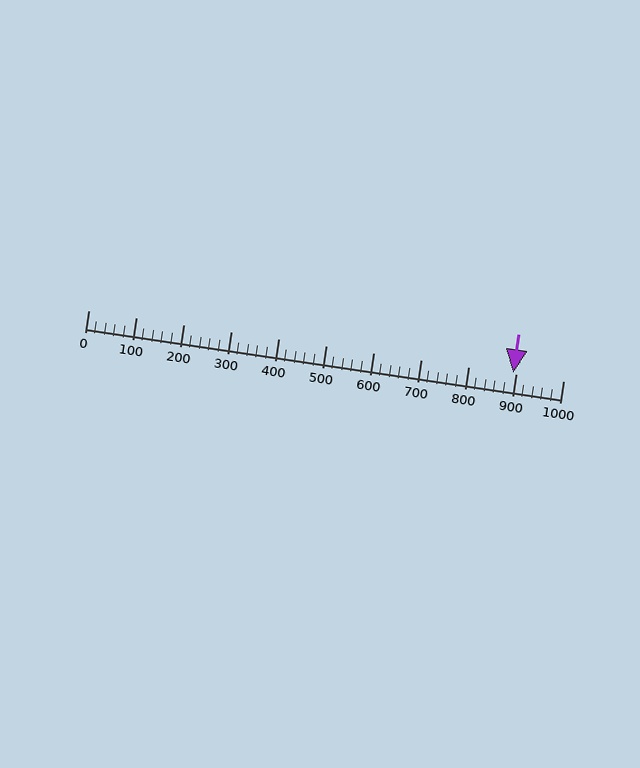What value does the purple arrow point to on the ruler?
The purple arrow points to approximately 895.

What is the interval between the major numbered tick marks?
The major tick marks are spaced 100 units apart.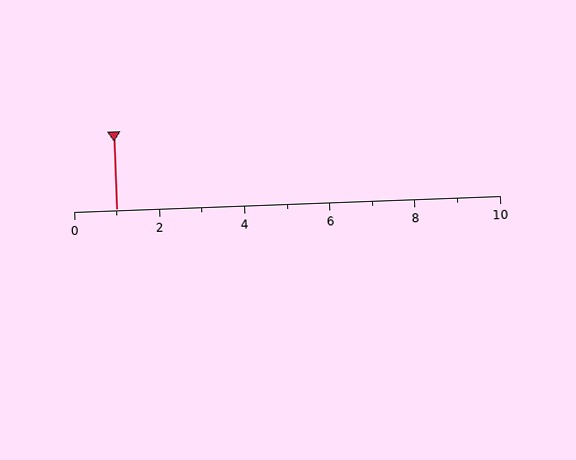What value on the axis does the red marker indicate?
The marker indicates approximately 1.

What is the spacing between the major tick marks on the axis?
The major ticks are spaced 2 apart.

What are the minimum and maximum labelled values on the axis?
The axis runs from 0 to 10.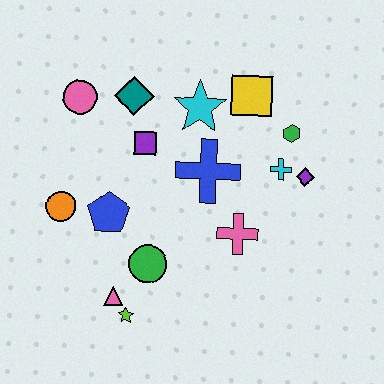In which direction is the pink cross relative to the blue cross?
The pink cross is below the blue cross.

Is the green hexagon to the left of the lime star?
No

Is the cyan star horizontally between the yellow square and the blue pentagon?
Yes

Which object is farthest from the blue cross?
The lime star is farthest from the blue cross.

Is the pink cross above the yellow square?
No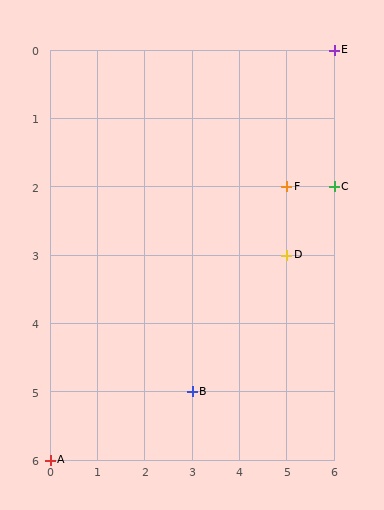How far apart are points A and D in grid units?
Points A and D are 5 columns and 3 rows apart (about 5.8 grid units diagonally).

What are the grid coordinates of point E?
Point E is at grid coordinates (6, 0).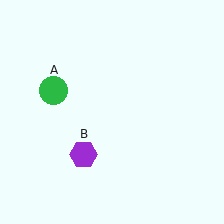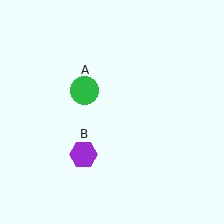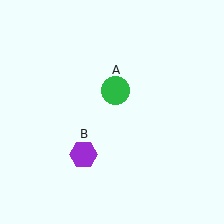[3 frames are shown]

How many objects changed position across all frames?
1 object changed position: green circle (object A).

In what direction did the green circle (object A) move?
The green circle (object A) moved right.